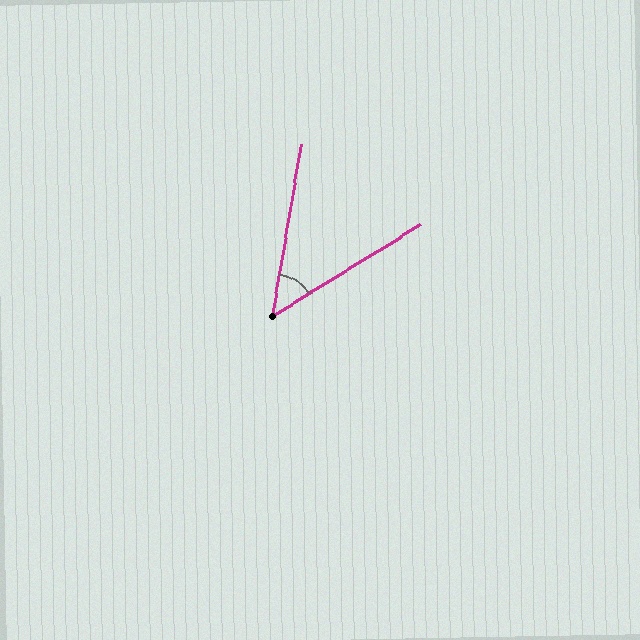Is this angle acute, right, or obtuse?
It is acute.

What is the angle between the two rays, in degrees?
Approximately 49 degrees.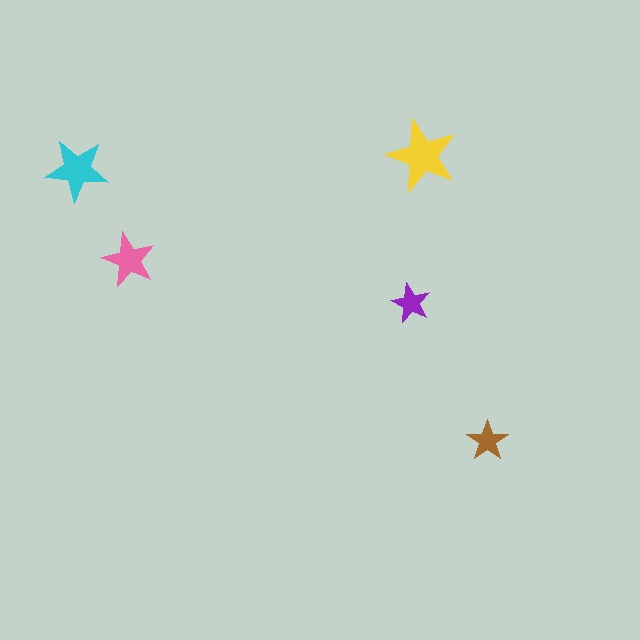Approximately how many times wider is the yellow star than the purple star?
About 2 times wider.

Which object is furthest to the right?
The brown star is rightmost.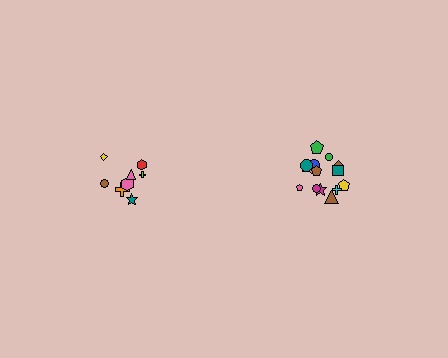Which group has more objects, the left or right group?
The right group.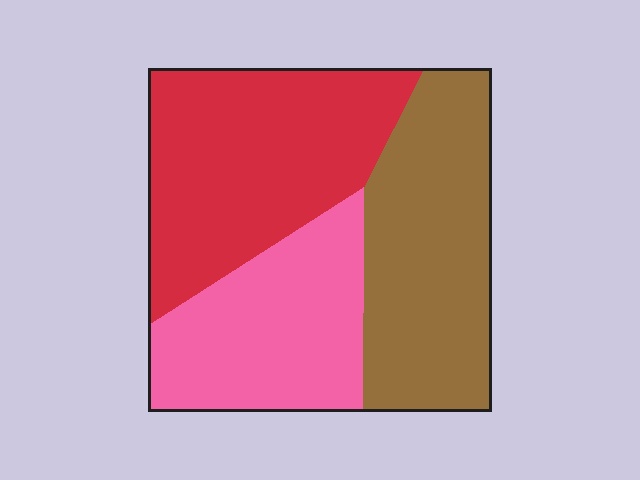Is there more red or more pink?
Red.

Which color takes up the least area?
Pink, at roughly 30%.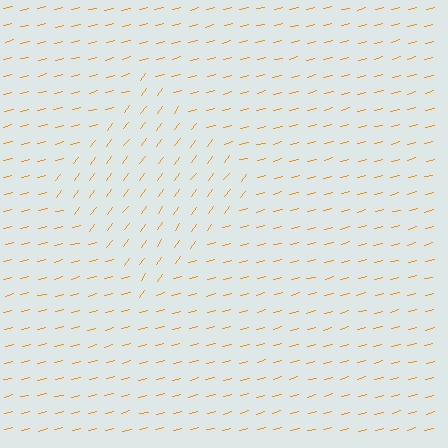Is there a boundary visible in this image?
Yes, there is a texture boundary formed by a change in line orientation.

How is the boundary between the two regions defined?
The boundary is defined purely by a change in line orientation (approximately 40 degrees difference). All lines are the same color and thickness.